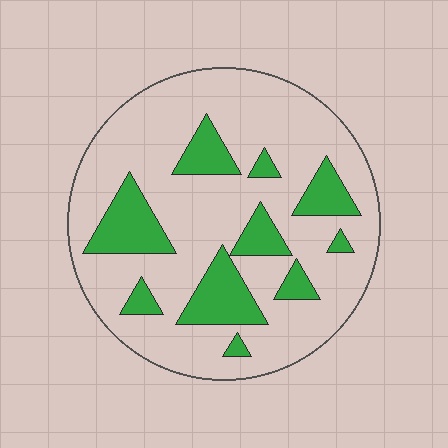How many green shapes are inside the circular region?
10.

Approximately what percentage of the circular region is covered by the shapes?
Approximately 20%.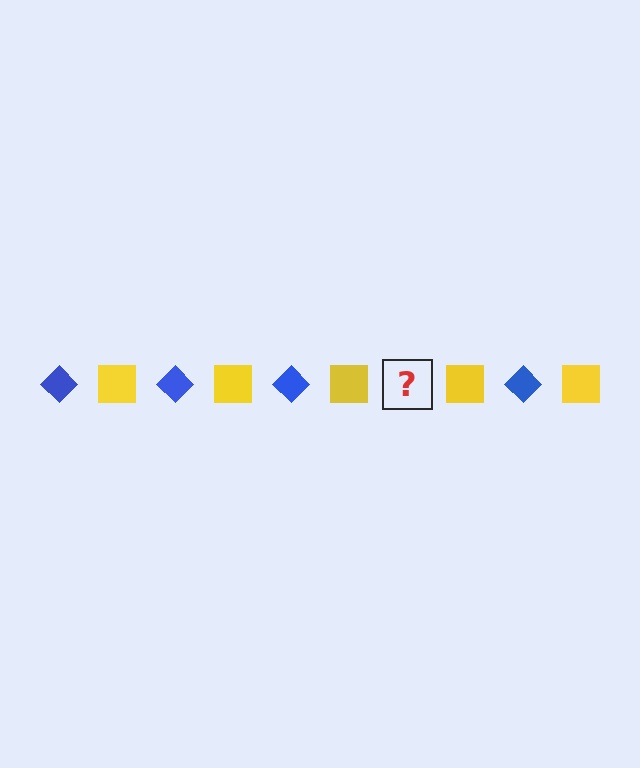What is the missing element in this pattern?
The missing element is a blue diamond.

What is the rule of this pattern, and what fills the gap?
The rule is that the pattern alternates between blue diamond and yellow square. The gap should be filled with a blue diamond.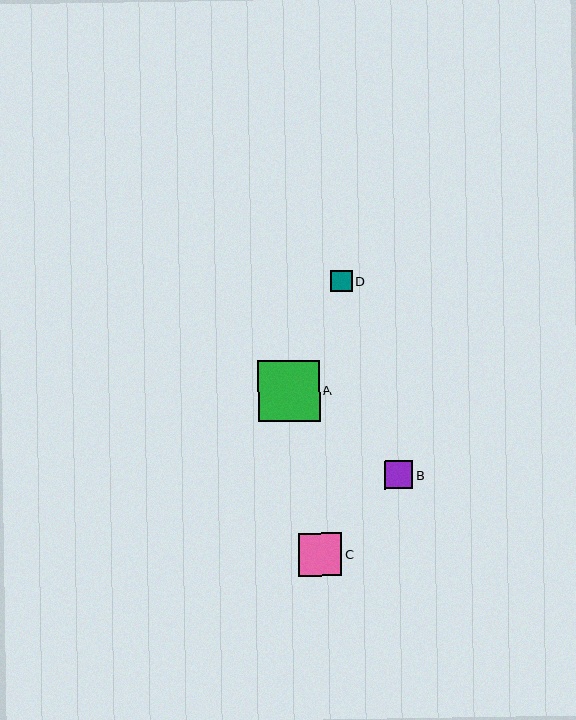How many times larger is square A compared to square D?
Square A is approximately 2.9 times the size of square D.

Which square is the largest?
Square A is the largest with a size of approximately 62 pixels.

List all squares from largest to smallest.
From largest to smallest: A, C, B, D.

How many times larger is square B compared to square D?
Square B is approximately 1.3 times the size of square D.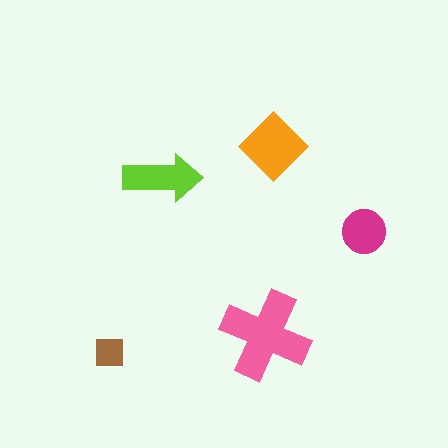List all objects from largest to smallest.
The pink cross, the orange diamond, the lime arrow, the magenta circle, the brown square.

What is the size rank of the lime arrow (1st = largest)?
3rd.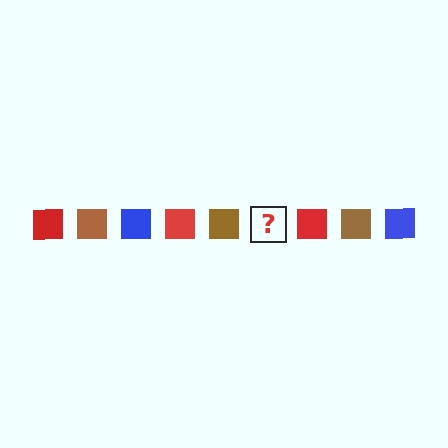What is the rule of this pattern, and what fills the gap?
The rule is that the pattern cycles through red, brown, blue squares. The gap should be filled with a blue square.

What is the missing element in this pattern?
The missing element is a blue square.